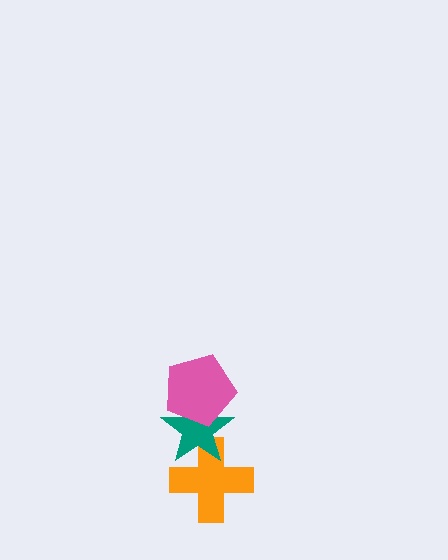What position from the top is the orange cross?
The orange cross is 3rd from the top.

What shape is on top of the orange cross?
The teal star is on top of the orange cross.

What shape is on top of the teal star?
The pink pentagon is on top of the teal star.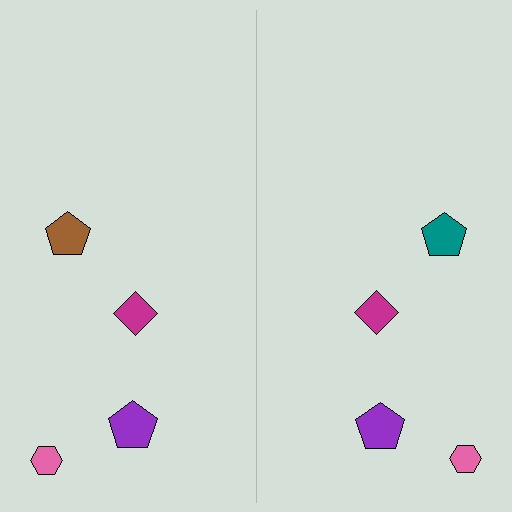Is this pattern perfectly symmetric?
No, the pattern is not perfectly symmetric. The teal pentagon on the right side breaks the symmetry — its mirror counterpart is brown.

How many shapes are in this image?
There are 8 shapes in this image.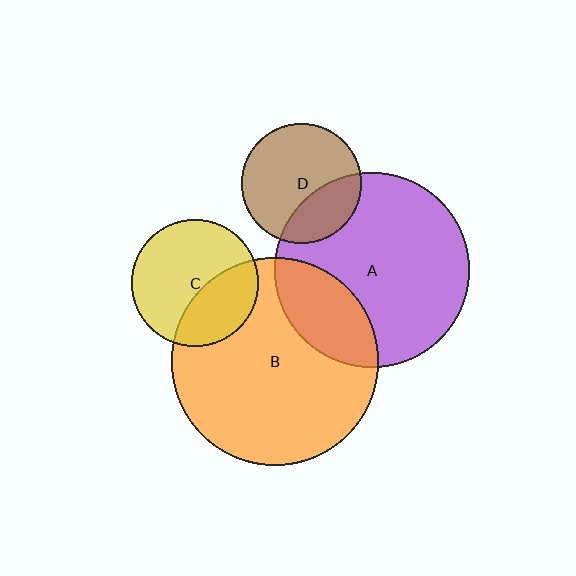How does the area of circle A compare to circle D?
Approximately 2.6 times.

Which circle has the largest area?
Circle B (orange).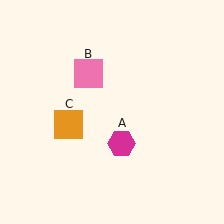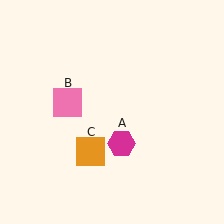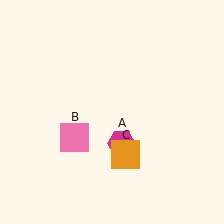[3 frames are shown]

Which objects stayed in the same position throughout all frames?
Magenta hexagon (object A) remained stationary.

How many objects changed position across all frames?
2 objects changed position: pink square (object B), orange square (object C).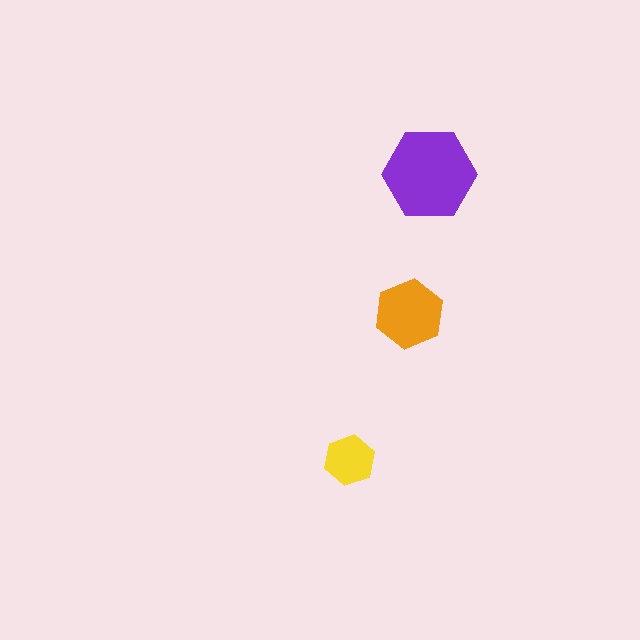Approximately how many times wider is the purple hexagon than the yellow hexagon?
About 2 times wider.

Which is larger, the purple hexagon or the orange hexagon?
The purple one.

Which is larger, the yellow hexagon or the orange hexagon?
The orange one.